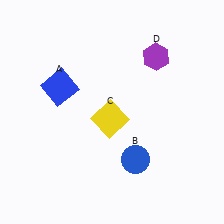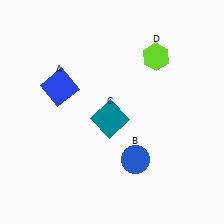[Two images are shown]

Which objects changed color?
C changed from yellow to teal. D changed from purple to lime.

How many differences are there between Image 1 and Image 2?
There are 2 differences between the two images.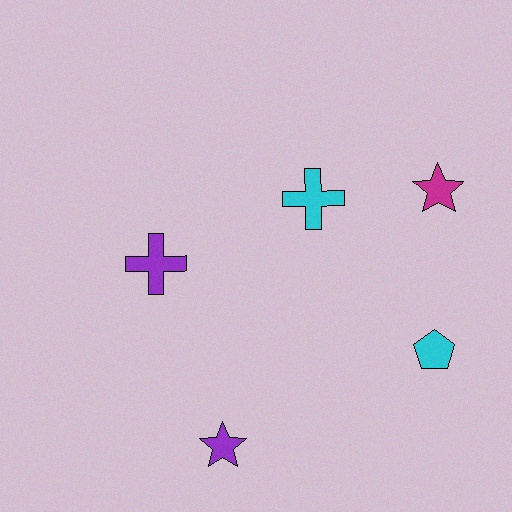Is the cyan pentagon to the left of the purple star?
No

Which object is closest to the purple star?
The purple cross is closest to the purple star.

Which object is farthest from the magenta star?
The purple star is farthest from the magenta star.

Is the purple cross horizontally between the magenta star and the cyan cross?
No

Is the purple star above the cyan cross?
No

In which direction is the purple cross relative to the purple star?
The purple cross is above the purple star.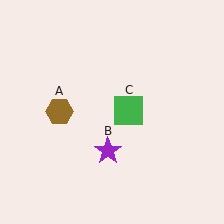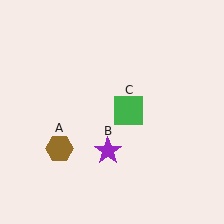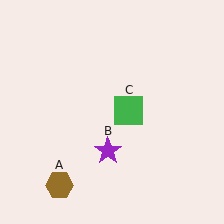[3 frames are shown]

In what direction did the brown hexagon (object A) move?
The brown hexagon (object A) moved down.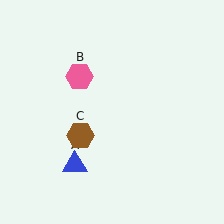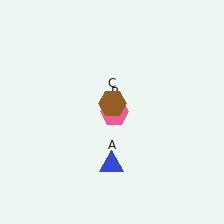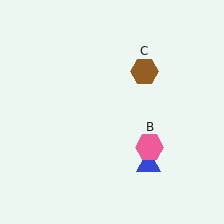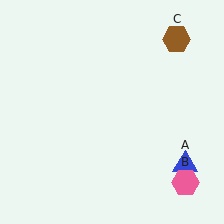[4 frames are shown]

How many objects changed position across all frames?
3 objects changed position: blue triangle (object A), pink hexagon (object B), brown hexagon (object C).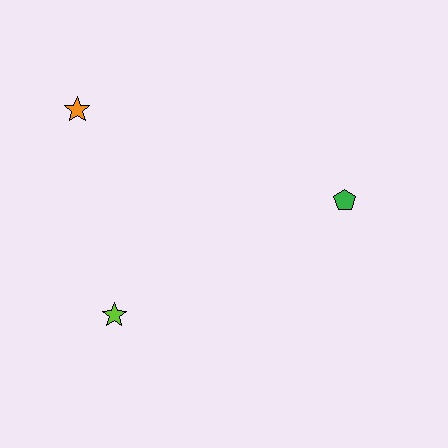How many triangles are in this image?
There are no triangles.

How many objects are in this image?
There are 3 objects.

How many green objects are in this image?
There is 1 green object.